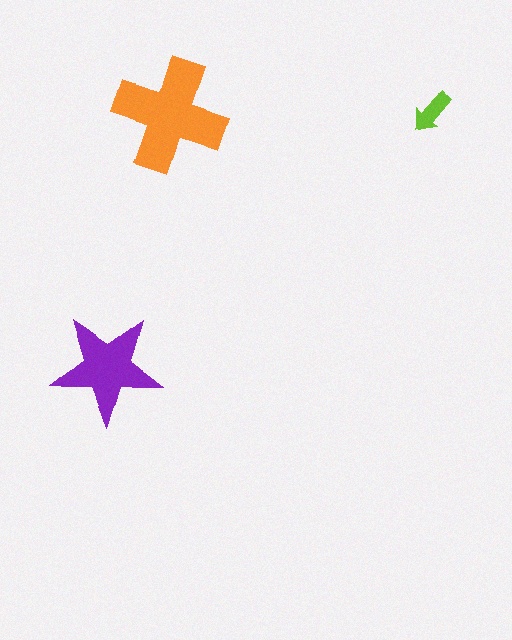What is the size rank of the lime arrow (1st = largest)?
3rd.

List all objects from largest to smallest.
The orange cross, the purple star, the lime arrow.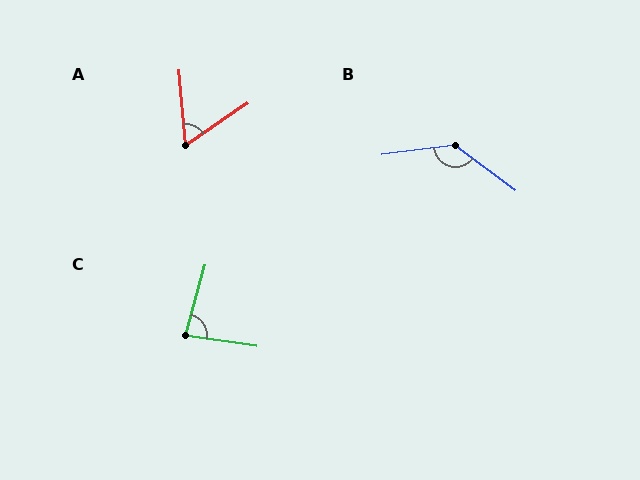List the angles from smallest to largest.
A (61°), C (83°), B (136°).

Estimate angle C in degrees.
Approximately 83 degrees.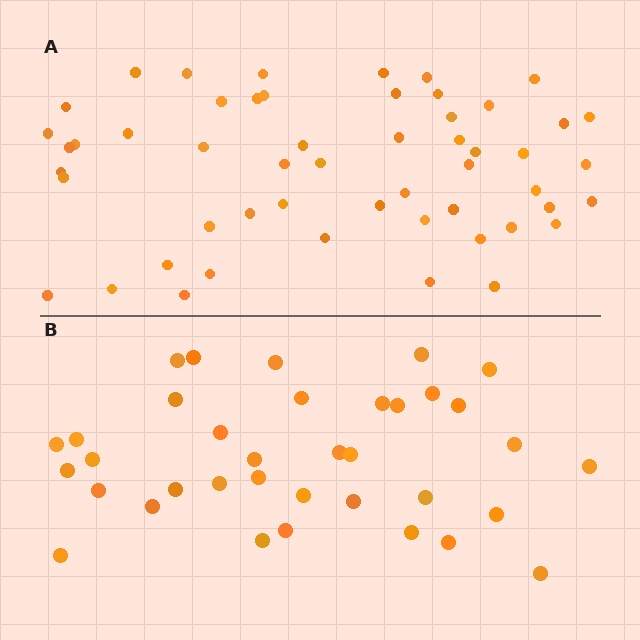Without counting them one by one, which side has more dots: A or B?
Region A (the top region) has more dots.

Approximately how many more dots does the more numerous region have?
Region A has approximately 15 more dots than region B.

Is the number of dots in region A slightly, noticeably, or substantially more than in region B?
Region A has substantially more. The ratio is roughly 1.5 to 1.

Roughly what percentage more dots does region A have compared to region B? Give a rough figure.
About 45% more.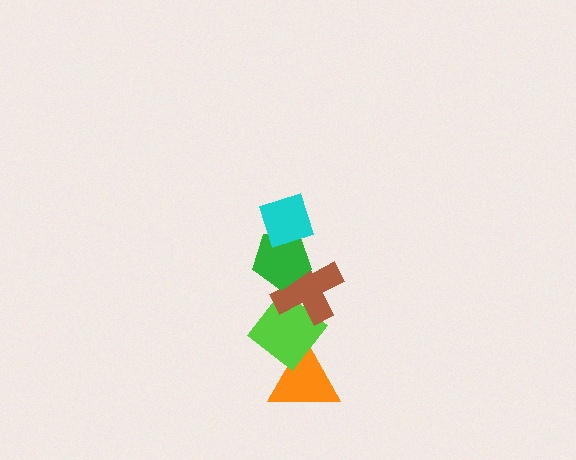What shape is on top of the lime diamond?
The brown cross is on top of the lime diamond.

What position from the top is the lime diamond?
The lime diamond is 4th from the top.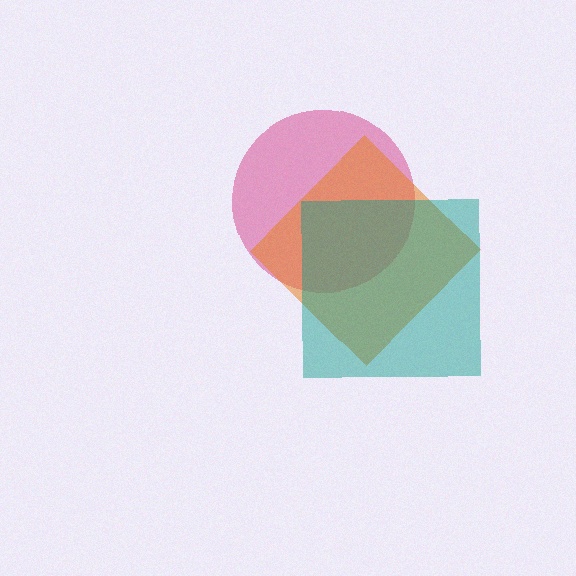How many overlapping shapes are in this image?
There are 3 overlapping shapes in the image.